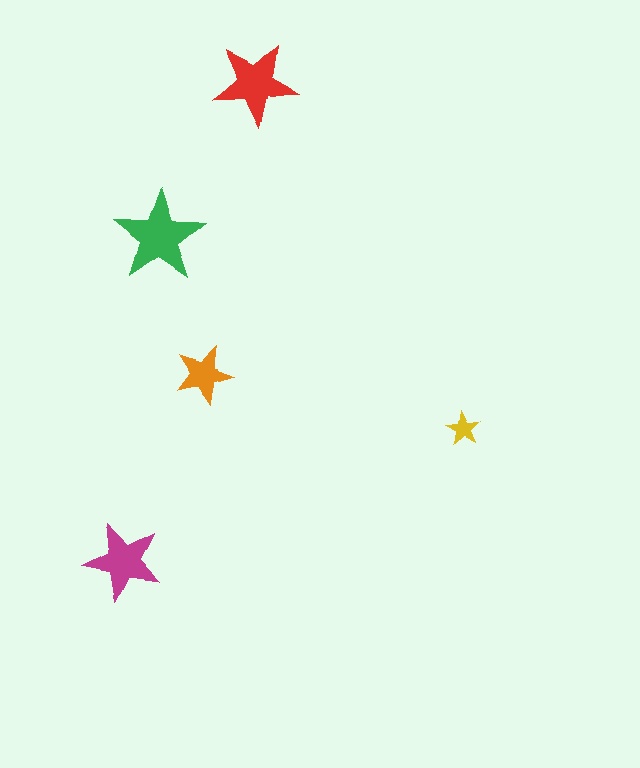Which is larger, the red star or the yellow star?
The red one.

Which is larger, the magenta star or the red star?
The red one.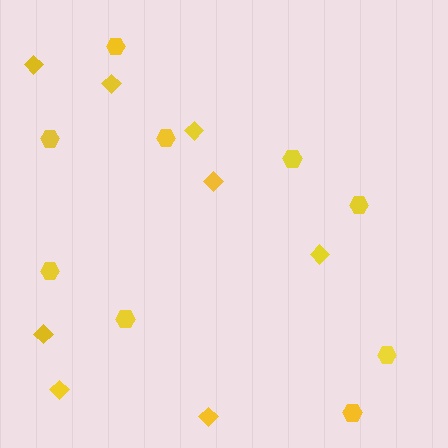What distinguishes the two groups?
There are 2 groups: one group of diamonds (8) and one group of hexagons (9).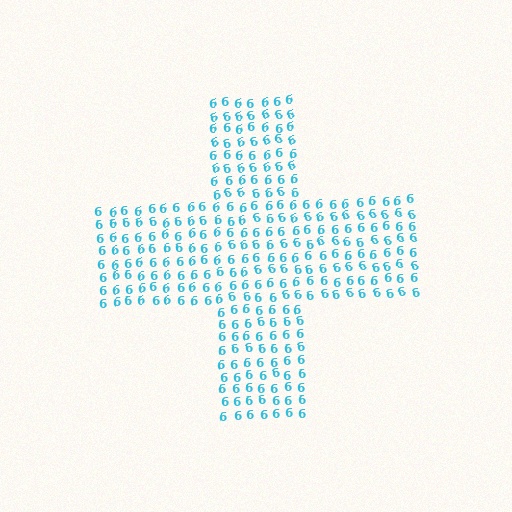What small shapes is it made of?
It is made of small digit 6's.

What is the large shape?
The large shape is a cross.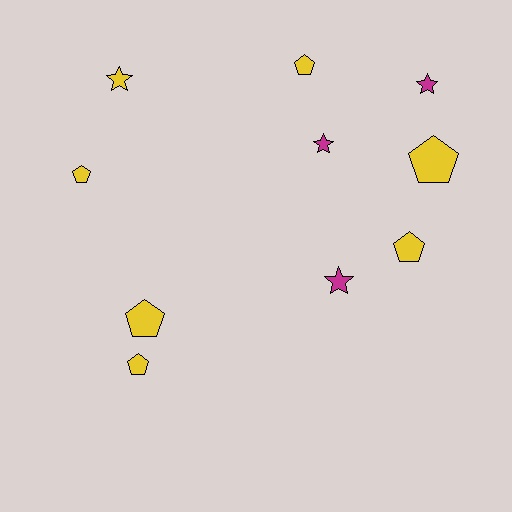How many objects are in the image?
There are 10 objects.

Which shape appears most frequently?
Pentagon, with 6 objects.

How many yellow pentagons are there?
There are 6 yellow pentagons.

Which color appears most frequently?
Yellow, with 7 objects.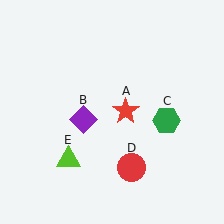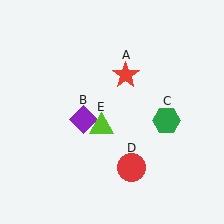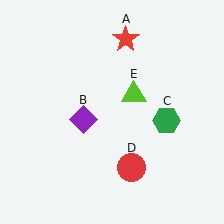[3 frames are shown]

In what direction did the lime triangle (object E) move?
The lime triangle (object E) moved up and to the right.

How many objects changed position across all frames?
2 objects changed position: red star (object A), lime triangle (object E).